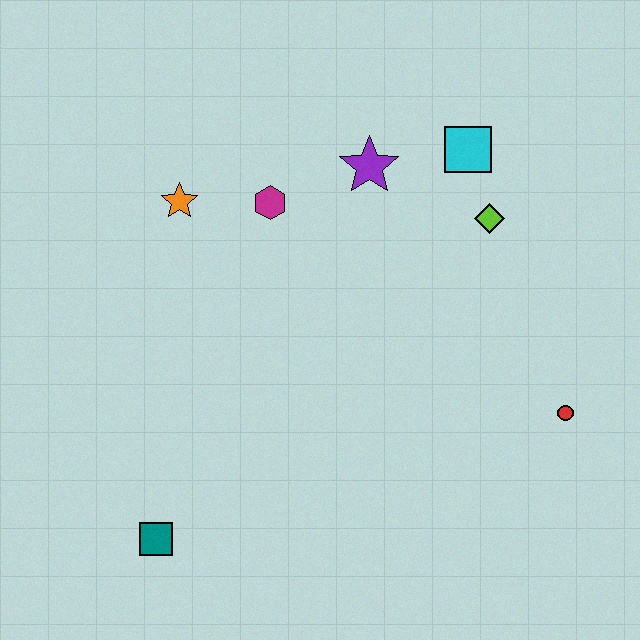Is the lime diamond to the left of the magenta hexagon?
No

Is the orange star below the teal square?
No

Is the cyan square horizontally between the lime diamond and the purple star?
Yes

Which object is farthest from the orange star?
The red circle is farthest from the orange star.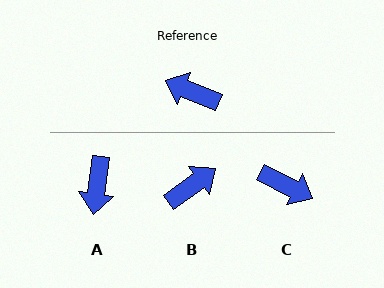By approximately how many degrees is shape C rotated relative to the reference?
Approximately 175 degrees counter-clockwise.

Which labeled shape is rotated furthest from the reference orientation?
C, about 175 degrees away.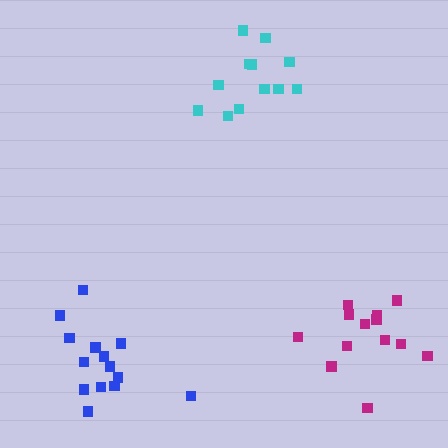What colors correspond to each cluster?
The clusters are colored: magenta, blue, cyan.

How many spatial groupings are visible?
There are 3 spatial groupings.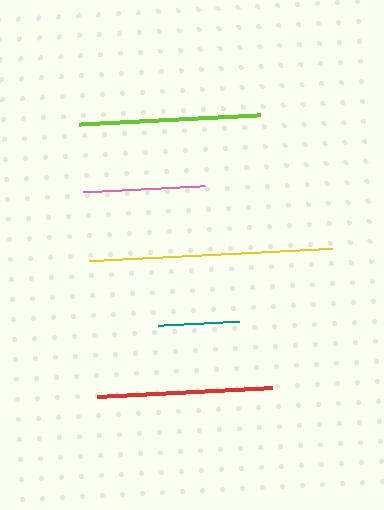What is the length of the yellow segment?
The yellow segment is approximately 244 pixels long.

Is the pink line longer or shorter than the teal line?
The pink line is longer than the teal line.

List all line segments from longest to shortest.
From longest to shortest: yellow, lime, red, pink, teal.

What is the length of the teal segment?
The teal segment is approximately 83 pixels long.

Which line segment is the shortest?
The teal line is the shortest at approximately 83 pixels.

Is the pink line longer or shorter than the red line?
The red line is longer than the pink line.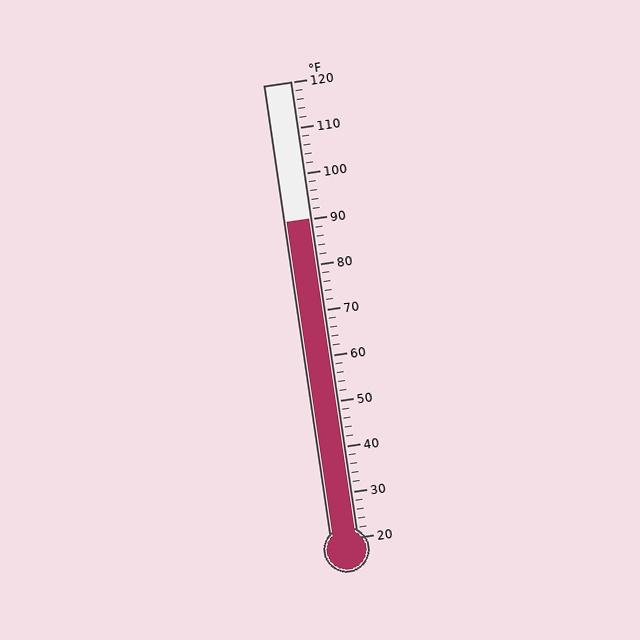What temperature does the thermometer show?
The thermometer shows approximately 90°F.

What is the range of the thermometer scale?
The thermometer scale ranges from 20°F to 120°F.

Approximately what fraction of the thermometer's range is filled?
The thermometer is filled to approximately 70% of its range.